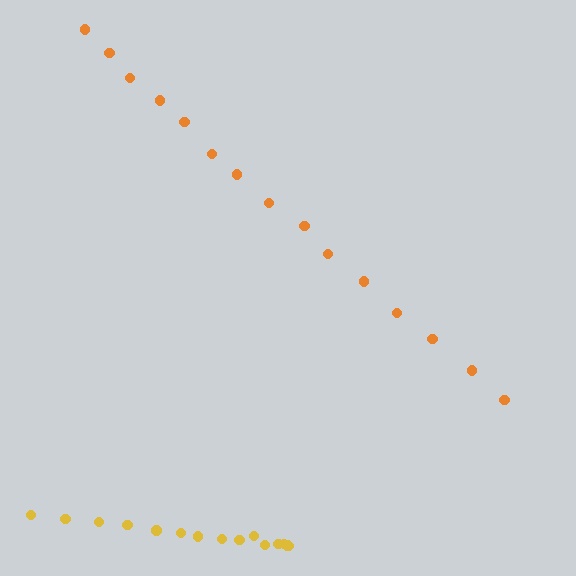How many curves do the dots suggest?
There are 2 distinct paths.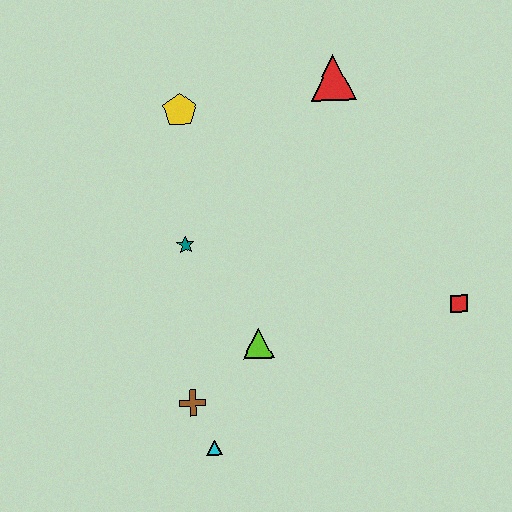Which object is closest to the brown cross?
The cyan triangle is closest to the brown cross.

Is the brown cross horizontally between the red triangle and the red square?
No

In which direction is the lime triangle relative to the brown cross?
The lime triangle is to the right of the brown cross.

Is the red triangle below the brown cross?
No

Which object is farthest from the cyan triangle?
The red triangle is farthest from the cyan triangle.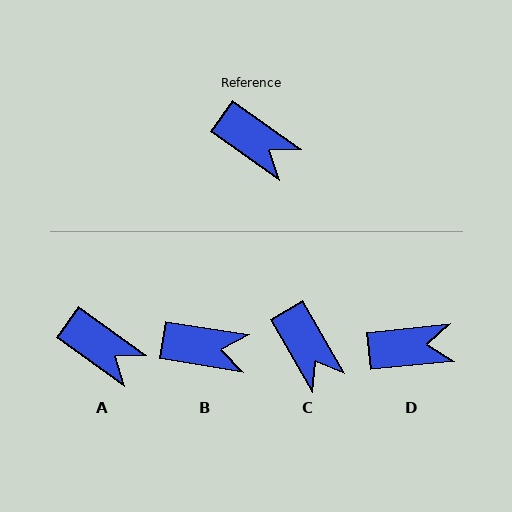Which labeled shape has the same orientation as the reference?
A.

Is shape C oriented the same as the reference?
No, it is off by about 25 degrees.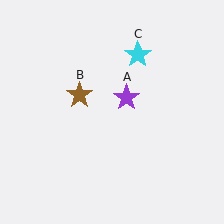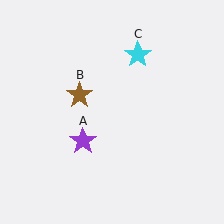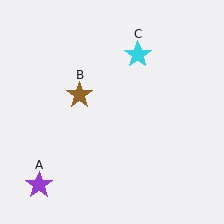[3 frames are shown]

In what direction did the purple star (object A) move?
The purple star (object A) moved down and to the left.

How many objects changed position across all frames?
1 object changed position: purple star (object A).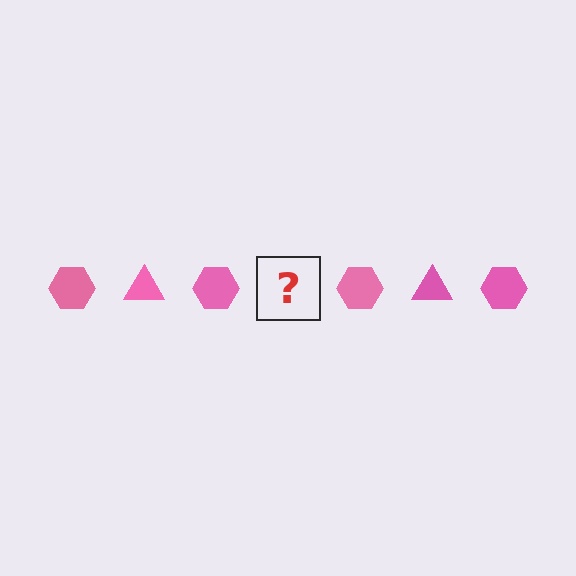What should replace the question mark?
The question mark should be replaced with a pink triangle.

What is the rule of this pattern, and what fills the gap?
The rule is that the pattern cycles through hexagon, triangle shapes in pink. The gap should be filled with a pink triangle.